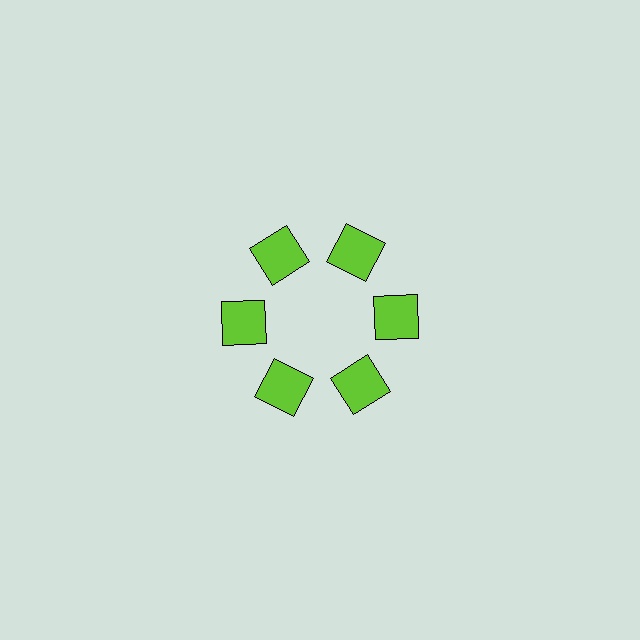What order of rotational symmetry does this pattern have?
This pattern has 6-fold rotational symmetry.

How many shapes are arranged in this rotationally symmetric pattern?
There are 6 shapes, arranged in 6 groups of 1.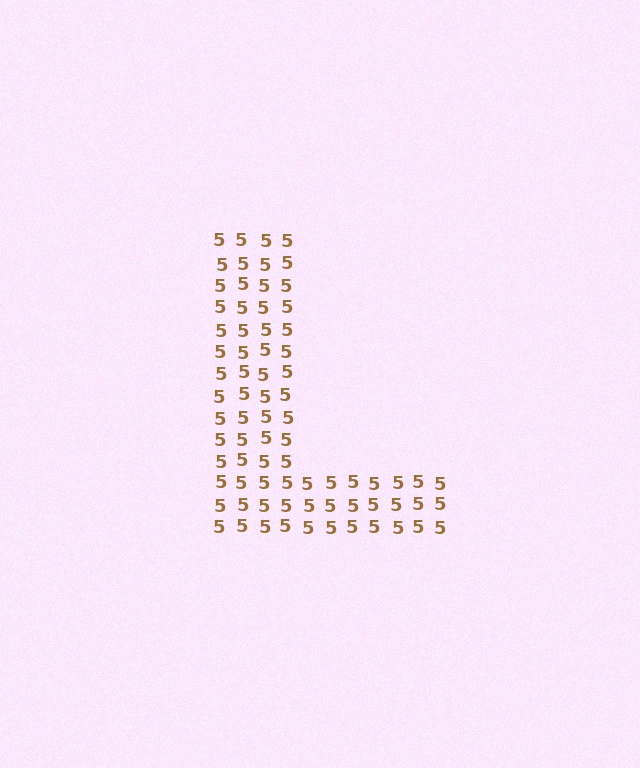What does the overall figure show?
The overall figure shows the letter L.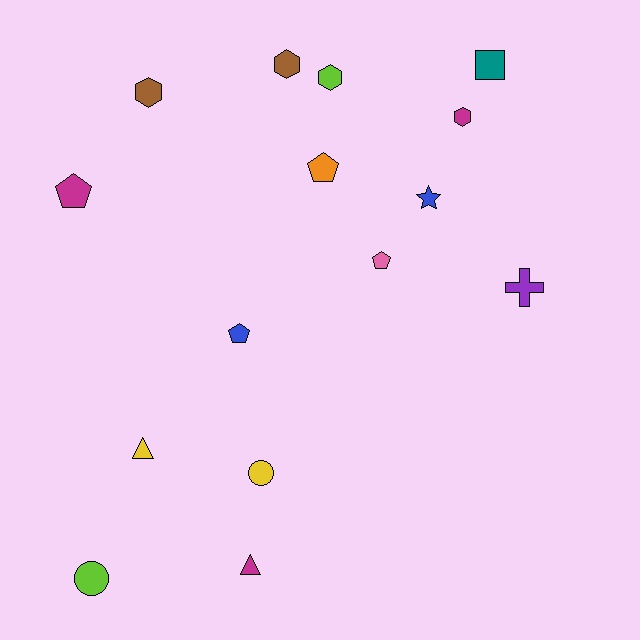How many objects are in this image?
There are 15 objects.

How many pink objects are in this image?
There is 1 pink object.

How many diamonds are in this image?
There are no diamonds.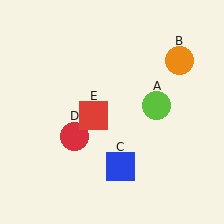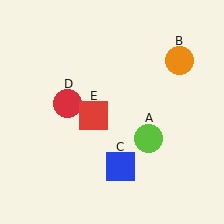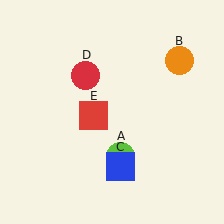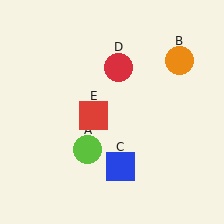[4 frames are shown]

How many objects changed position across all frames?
2 objects changed position: lime circle (object A), red circle (object D).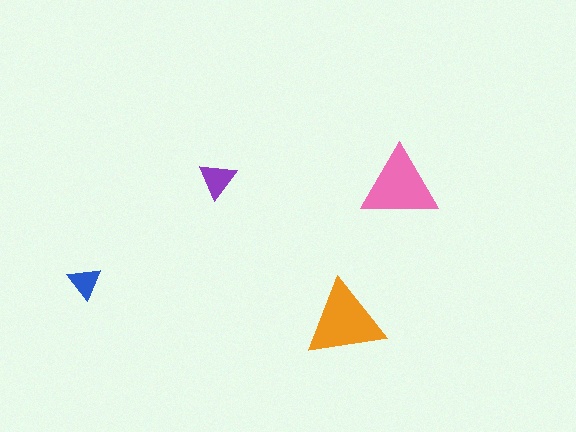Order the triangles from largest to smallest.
the orange one, the pink one, the purple one, the blue one.